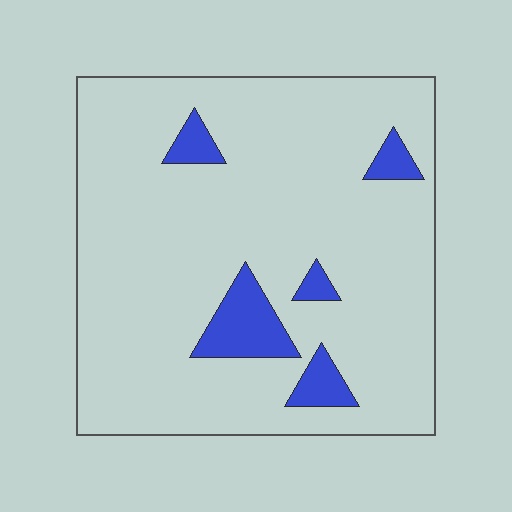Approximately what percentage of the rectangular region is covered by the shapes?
Approximately 10%.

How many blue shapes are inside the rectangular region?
5.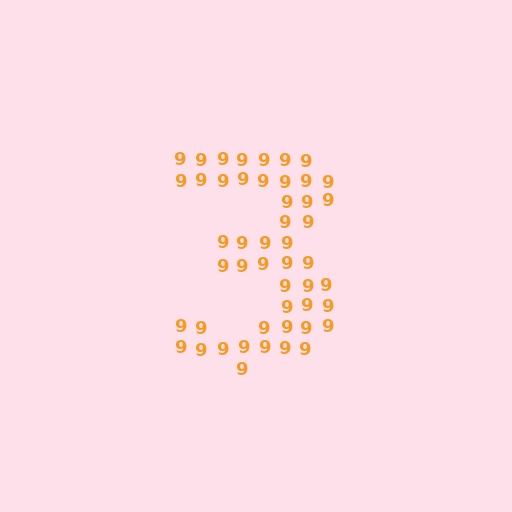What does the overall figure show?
The overall figure shows the digit 3.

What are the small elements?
The small elements are digit 9's.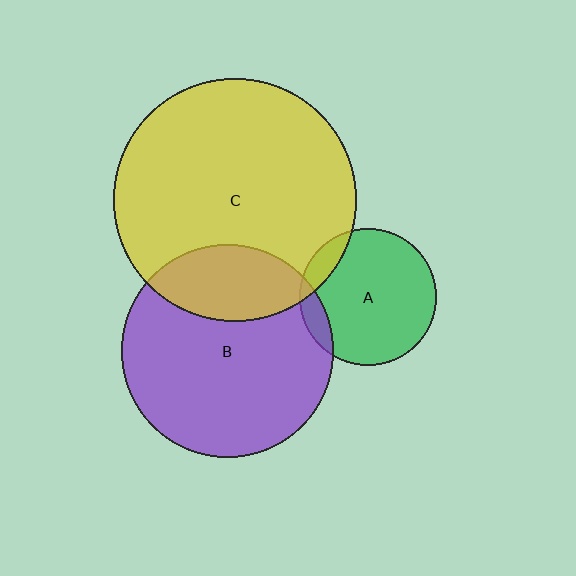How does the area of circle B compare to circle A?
Approximately 2.4 times.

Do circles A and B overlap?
Yes.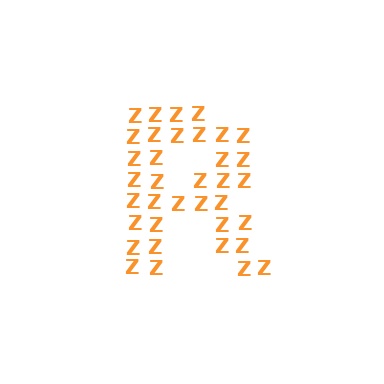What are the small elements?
The small elements are letter Z's.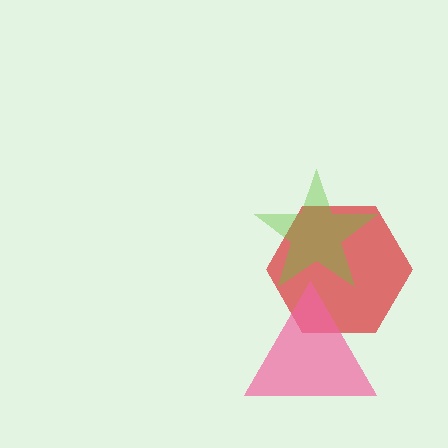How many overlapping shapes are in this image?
There are 3 overlapping shapes in the image.